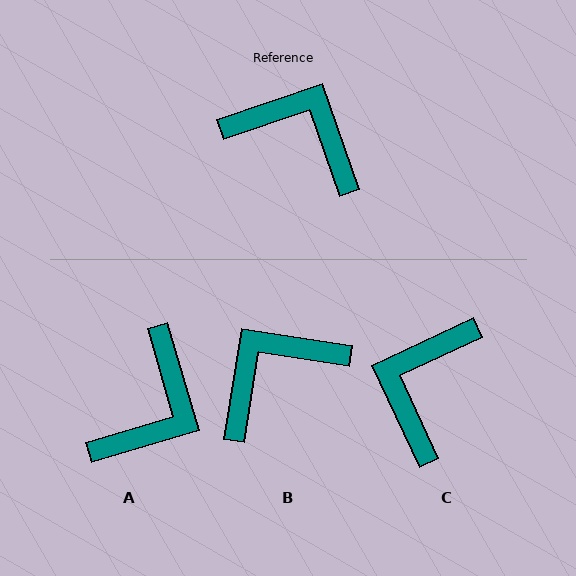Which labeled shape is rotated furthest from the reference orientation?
C, about 96 degrees away.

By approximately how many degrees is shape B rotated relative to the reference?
Approximately 62 degrees counter-clockwise.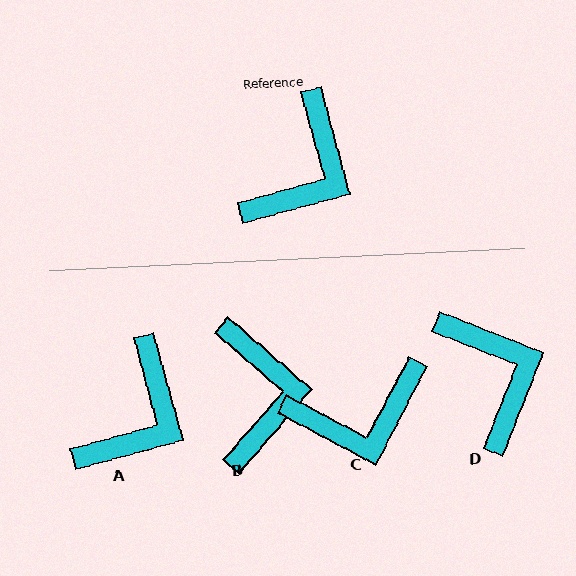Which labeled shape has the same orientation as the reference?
A.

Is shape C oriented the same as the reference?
No, it is off by about 43 degrees.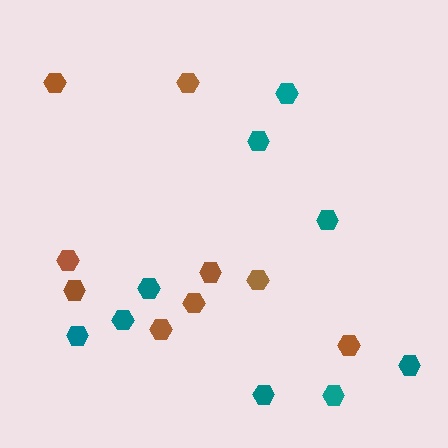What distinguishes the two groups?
There are 2 groups: one group of teal hexagons (9) and one group of brown hexagons (9).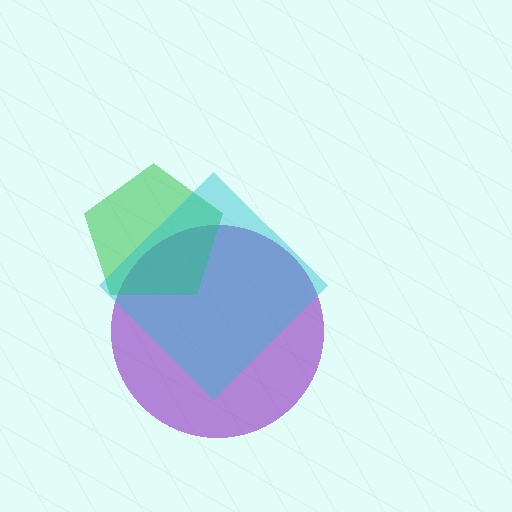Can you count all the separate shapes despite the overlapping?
Yes, there are 3 separate shapes.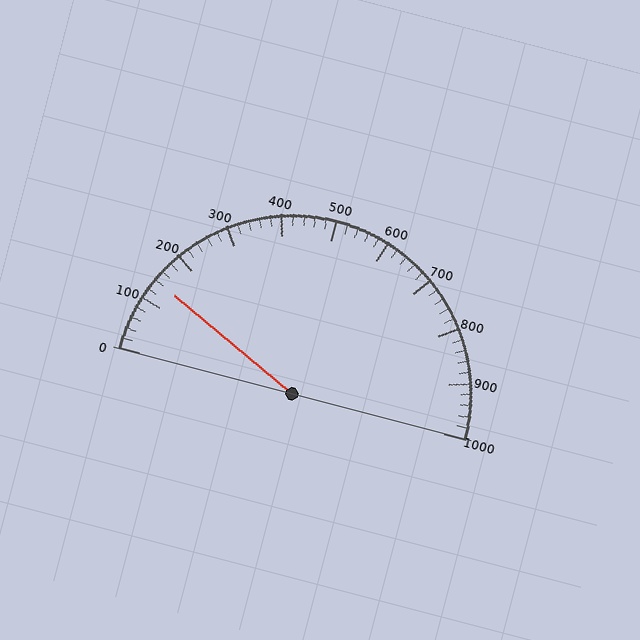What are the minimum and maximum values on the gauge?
The gauge ranges from 0 to 1000.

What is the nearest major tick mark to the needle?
The nearest major tick mark is 100.